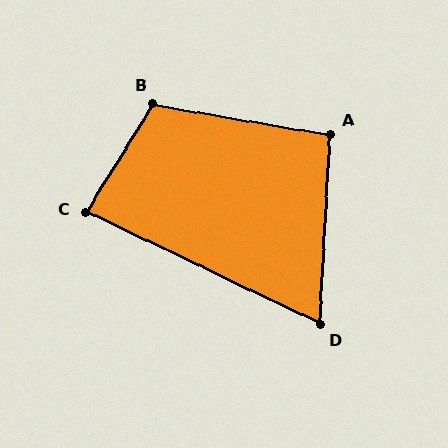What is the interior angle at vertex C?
Approximately 84 degrees (acute).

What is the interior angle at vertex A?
Approximately 96 degrees (obtuse).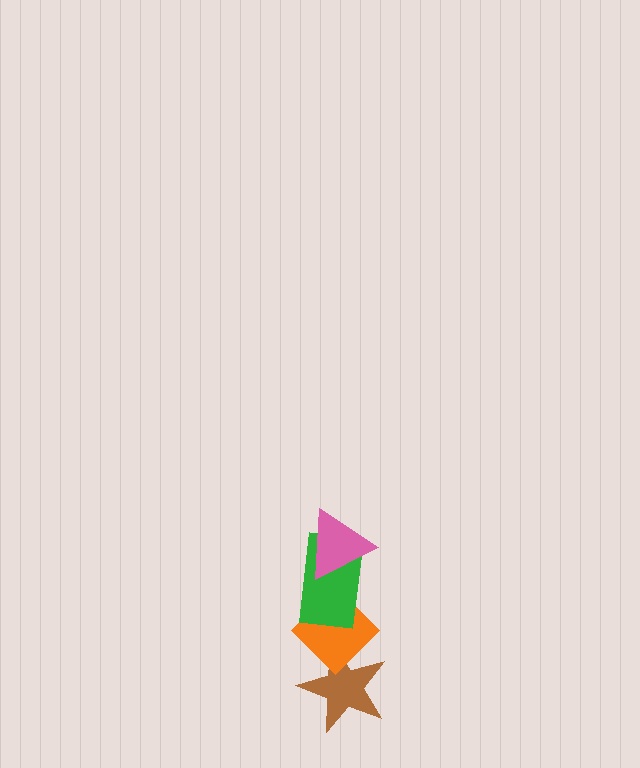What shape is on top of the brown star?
The orange diamond is on top of the brown star.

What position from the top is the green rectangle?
The green rectangle is 2nd from the top.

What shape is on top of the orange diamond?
The green rectangle is on top of the orange diamond.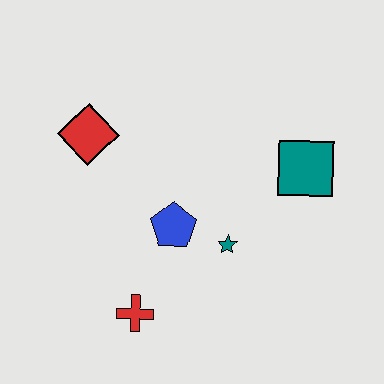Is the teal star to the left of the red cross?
No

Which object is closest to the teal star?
The blue pentagon is closest to the teal star.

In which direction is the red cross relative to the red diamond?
The red cross is below the red diamond.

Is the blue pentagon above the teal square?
No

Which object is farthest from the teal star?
The red diamond is farthest from the teal star.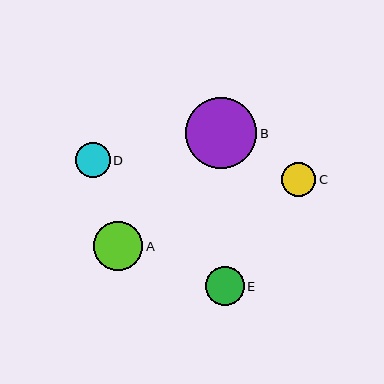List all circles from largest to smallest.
From largest to smallest: B, A, E, D, C.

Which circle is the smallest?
Circle C is the smallest with a size of approximately 34 pixels.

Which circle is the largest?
Circle B is the largest with a size of approximately 72 pixels.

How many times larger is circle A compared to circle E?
Circle A is approximately 1.3 times the size of circle E.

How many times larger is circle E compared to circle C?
Circle E is approximately 1.1 times the size of circle C.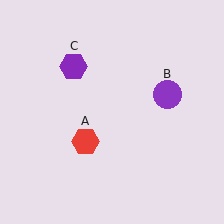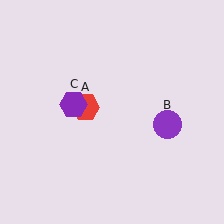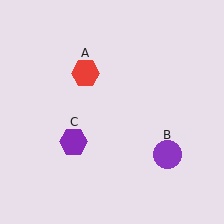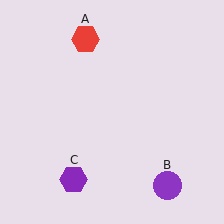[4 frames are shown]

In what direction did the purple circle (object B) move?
The purple circle (object B) moved down.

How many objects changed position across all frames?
3 objects changed position: red hexagon (object A), purple circle (object B), purple hexagon (object C).